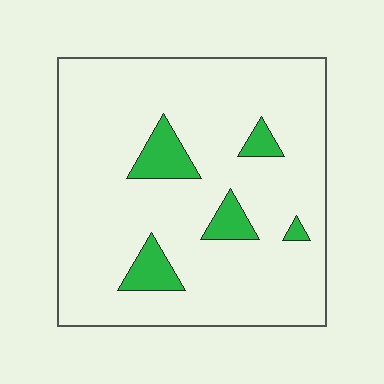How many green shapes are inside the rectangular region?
5.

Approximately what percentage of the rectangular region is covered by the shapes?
Approximately 10%.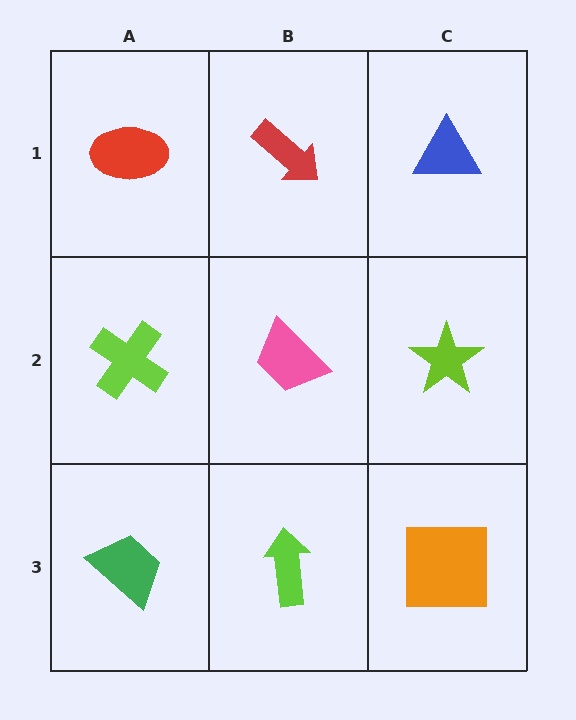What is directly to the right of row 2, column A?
A pink trapezoid.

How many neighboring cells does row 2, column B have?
4.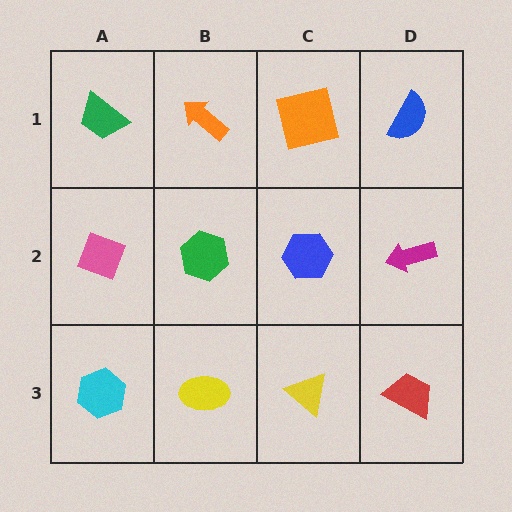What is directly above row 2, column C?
An orange square.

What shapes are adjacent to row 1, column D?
A magenta arrow (row 2, column D), an orange square (row 1, column C).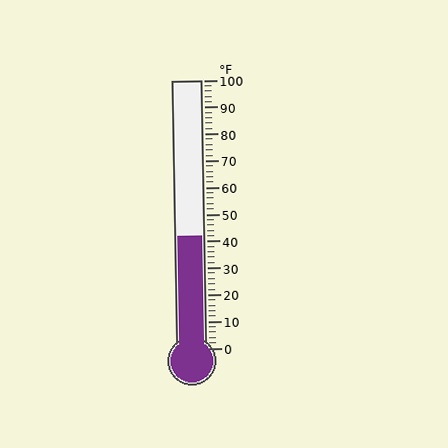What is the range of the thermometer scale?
The thermometer scale ranges from 0°F to 100°F.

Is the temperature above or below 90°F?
The temperature is below 90°F.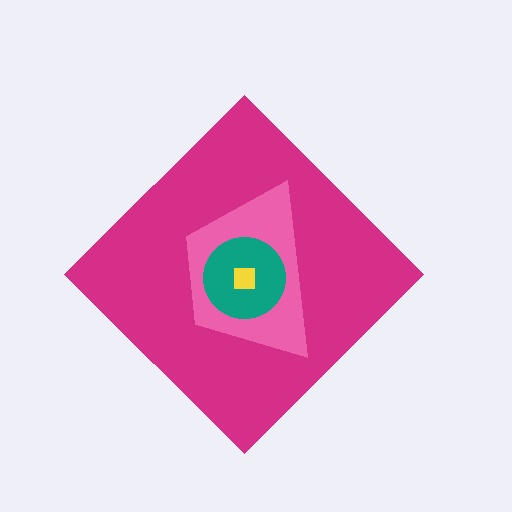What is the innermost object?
The yellow square.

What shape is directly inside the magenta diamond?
The pink trapezoid.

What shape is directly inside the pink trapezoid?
The teal circle.